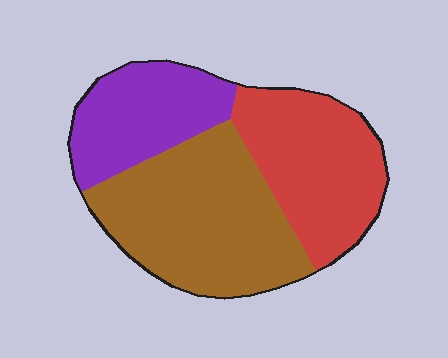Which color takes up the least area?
Purple, at roughly 25%.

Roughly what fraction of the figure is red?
Red takes up between a sixth and a third of the figure.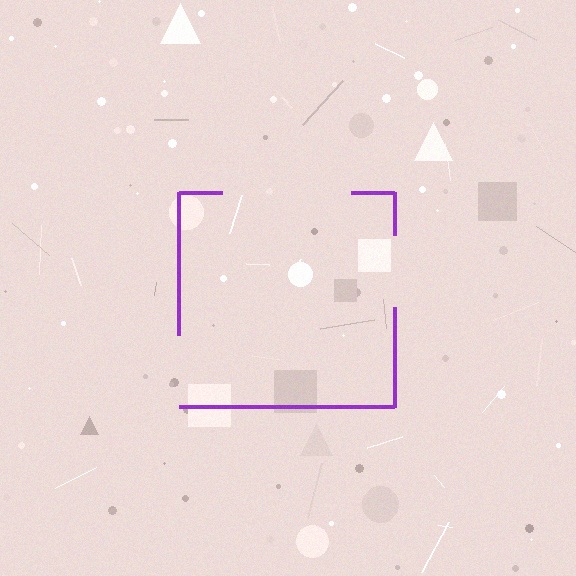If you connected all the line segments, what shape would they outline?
They would outline a square.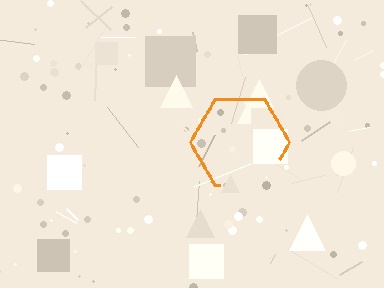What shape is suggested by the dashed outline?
The dashed outline suggests a hexagon.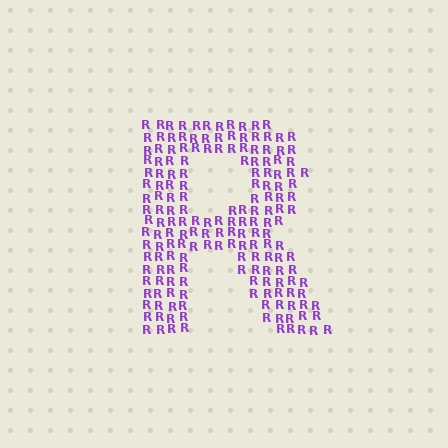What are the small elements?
The small elements are letter R's.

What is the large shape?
The large shape is the letter R.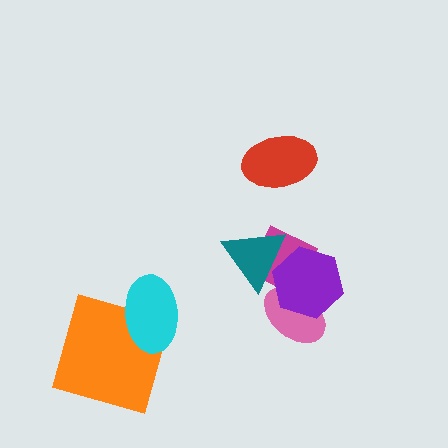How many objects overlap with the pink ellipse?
2 objects overlap with the pink ellipse.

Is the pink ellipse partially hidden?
Yes, it is partially covered by another shape.